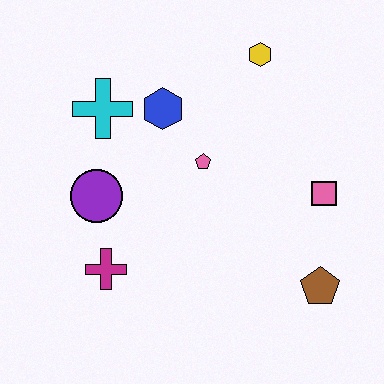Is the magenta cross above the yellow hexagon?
No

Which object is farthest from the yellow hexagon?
The magenta cross is farthest from the yellow hexagon.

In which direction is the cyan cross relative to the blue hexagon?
The cyan cross is to the left of the blue hexagon.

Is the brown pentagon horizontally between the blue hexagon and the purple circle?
No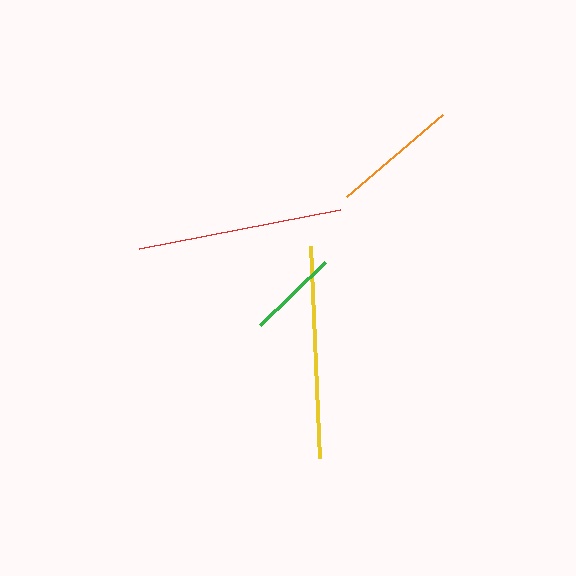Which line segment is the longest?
The yellow line is the longest at approximately 213 pixels.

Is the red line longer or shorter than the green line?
The red line is longer than the green line.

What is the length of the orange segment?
The orange segment is approximately 126 pixels long.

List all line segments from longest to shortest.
From longest to shortest: yellow, red, orange, green.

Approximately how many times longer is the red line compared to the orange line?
The red line is approximately 1.6 times the length of the orange line.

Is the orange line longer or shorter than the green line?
The orange line is longer than the green line.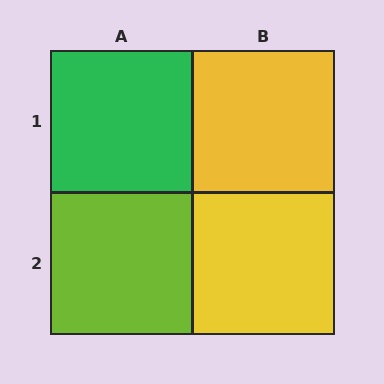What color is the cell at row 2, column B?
Yellow.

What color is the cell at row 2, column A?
Lime.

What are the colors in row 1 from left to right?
Green, yellow.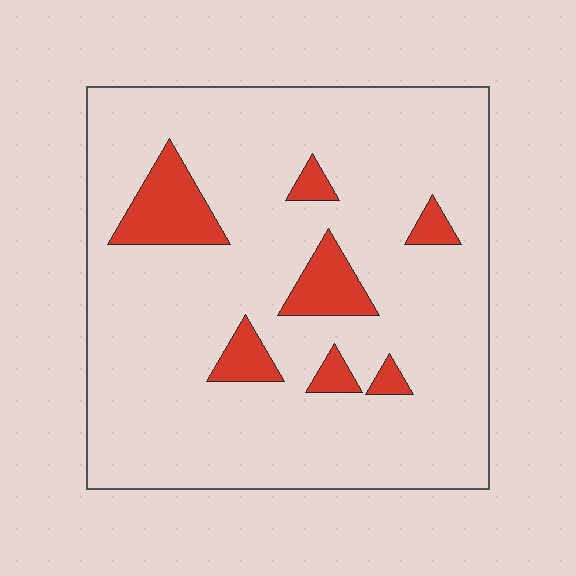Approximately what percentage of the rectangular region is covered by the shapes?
Approximately 10%.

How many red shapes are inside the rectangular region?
7.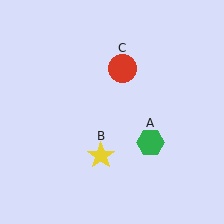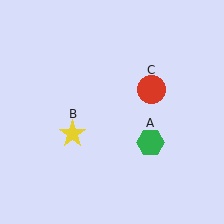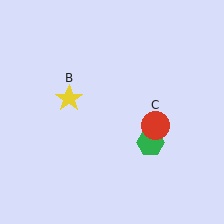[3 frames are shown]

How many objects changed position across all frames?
2 objects changed position: yellow star (object B), red circle (object C).